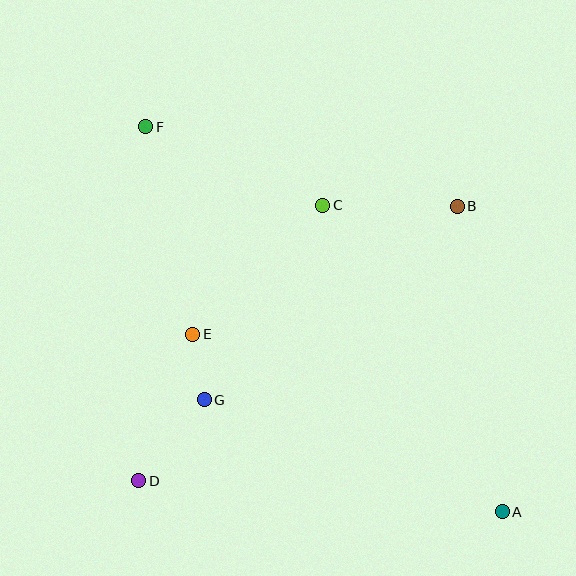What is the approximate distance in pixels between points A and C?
The distance between A and C is approximately 355 pixels.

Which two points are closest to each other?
Points E and G are closest to each other.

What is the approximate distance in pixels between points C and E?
The distance between C and E is approximately 183 pixels.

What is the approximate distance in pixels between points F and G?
The distance between F and G is approximately 279 pixels.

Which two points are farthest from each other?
Points A and F are farthest from each other.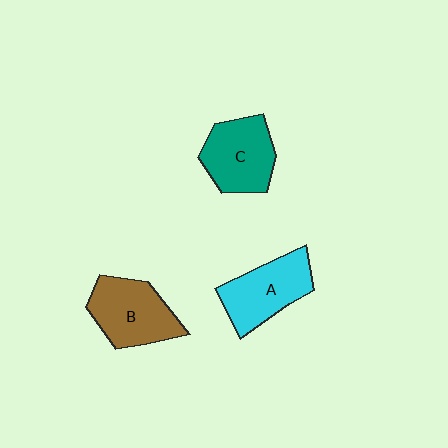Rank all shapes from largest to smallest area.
From largest to smallest: B (brown), A (cyan), C (teal).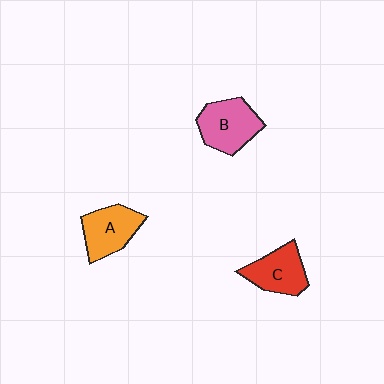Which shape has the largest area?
Shape B (pink).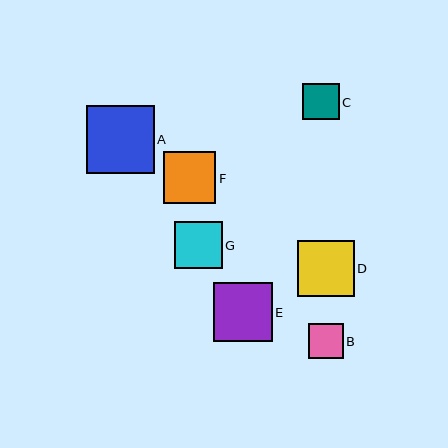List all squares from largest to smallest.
From largest to smallest: A, E, D, F, G, C, B.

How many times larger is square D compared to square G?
Square D is approximately 1.2 times the size of square G.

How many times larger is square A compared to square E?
Square A is approximately 1.2 times the size of square E.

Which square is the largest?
Square A is the largest with a size of approximately 68 pixels.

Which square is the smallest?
Square B is the smallest with a size of approximately 35 pixels.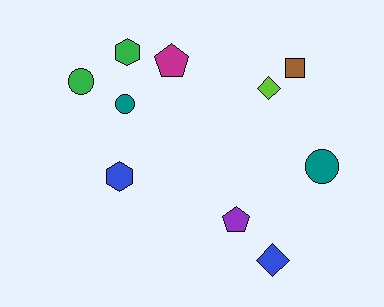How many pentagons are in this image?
There are 2 pentagons.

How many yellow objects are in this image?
There are no yellow objects.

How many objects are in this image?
There are 10 objects.